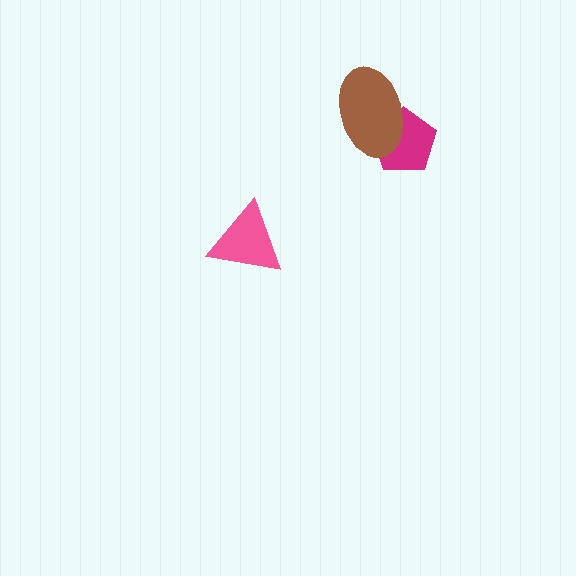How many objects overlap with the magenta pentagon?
1 object overlaps with the magenta pentagon.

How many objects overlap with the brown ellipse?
1 object overlaps with the brown ellipse.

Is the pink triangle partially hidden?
No, no other shape covers it.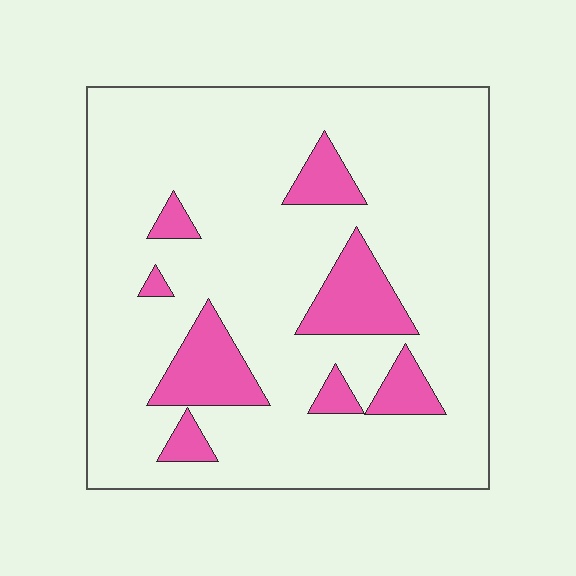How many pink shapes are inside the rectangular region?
8.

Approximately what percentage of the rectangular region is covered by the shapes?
Approximately 15%.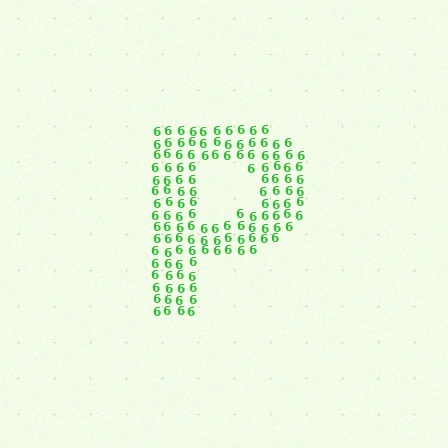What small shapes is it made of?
It is made of small digit 6's.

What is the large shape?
The large shape is the letter P.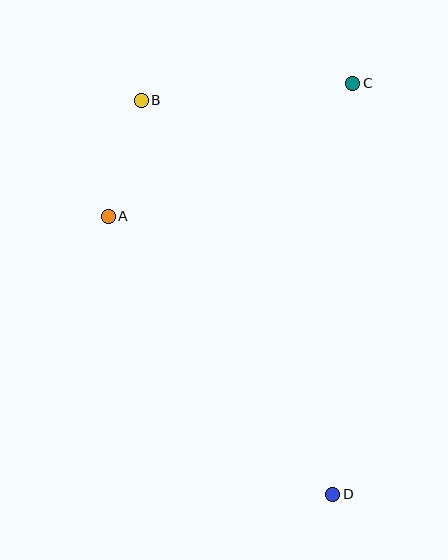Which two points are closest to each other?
Points A and B are closest to each other.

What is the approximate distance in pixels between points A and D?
The distance between A and D is approximately 358 pixels.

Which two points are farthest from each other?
Points B and D are farthest from each other.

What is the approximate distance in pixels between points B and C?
The distance between B and C is approximately 212 pixels.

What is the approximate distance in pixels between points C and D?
The distance between C and D is approximately 412 pixels.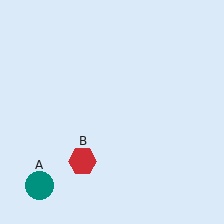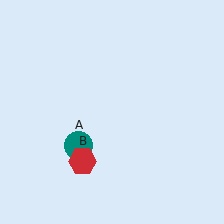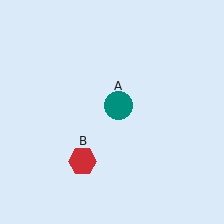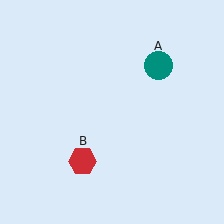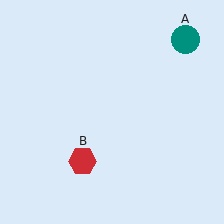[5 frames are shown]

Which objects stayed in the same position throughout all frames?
Red hexagon (object B) remained stationary.